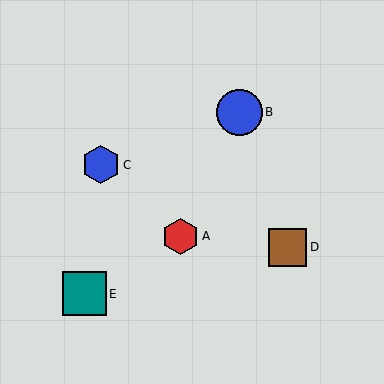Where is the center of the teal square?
The center of the teal square is at (85, 294).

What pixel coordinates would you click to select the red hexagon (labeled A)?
Click at (180, 236) to select the red hexagon A.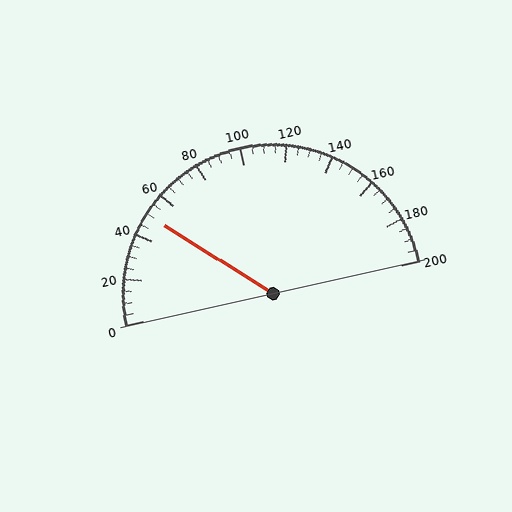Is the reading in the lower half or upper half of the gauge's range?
The reading is in the lower half of the range (0 to 200).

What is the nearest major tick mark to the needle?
The nearest major tick mark is 40.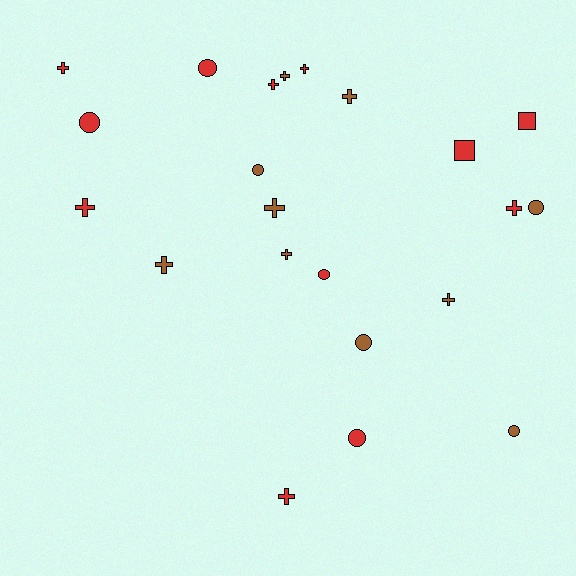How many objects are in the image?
There are 22 objects.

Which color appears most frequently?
Red, with 12 objects.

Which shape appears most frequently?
Cross, with 12 objects.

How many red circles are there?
There are 4 red circles.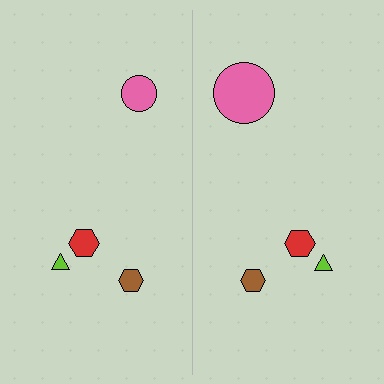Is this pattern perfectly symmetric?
No, the pattern is not perfectly symmetric. The pink circle on the right side has a different size than its mirror counterpart.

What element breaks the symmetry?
The pink circle on the right side has a different size than its mirror counterpart.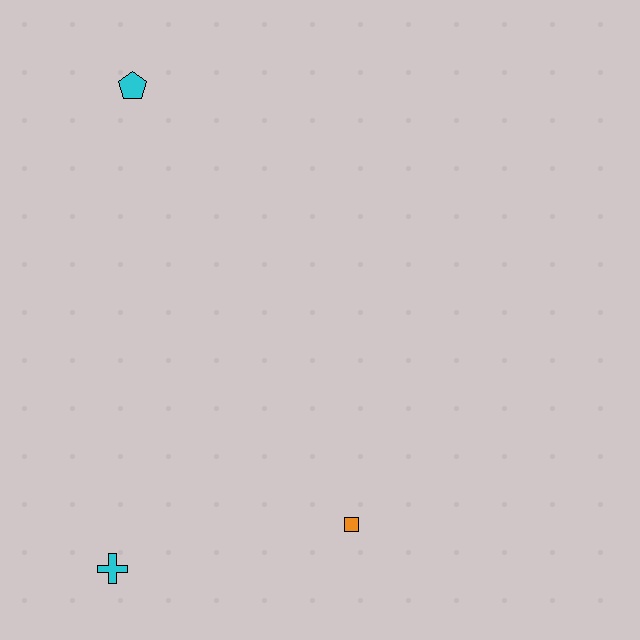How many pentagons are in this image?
There is 1 pentagon.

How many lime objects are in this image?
There are no lime objects.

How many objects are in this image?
There are 3 objects.